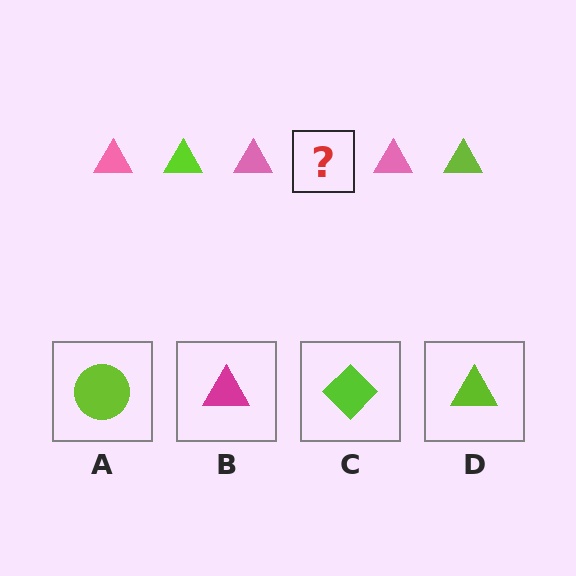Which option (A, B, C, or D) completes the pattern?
D.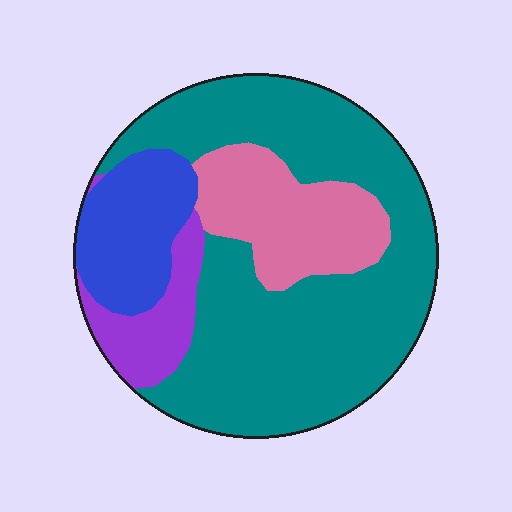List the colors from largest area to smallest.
From largest to smallest: teal, pink, blue, purple.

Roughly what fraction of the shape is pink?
Pink covers around 15% of the shape.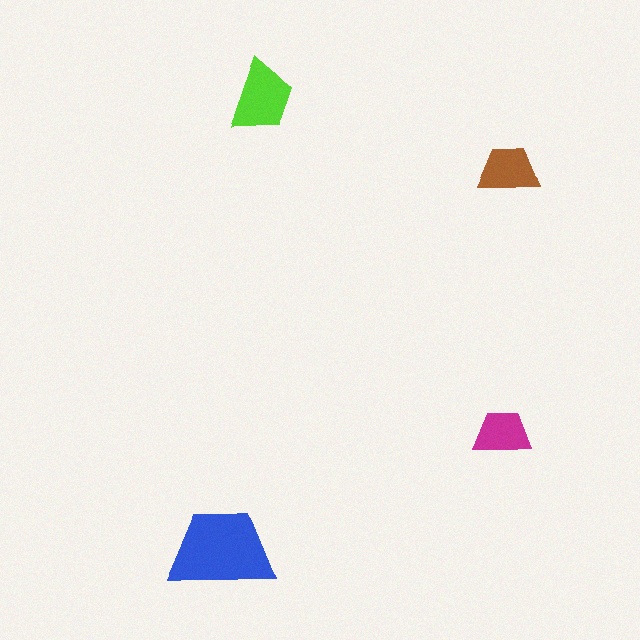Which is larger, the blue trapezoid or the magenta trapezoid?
The blue one.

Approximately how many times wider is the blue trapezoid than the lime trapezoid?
About 1.5 times wider.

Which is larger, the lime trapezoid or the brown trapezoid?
The lime one.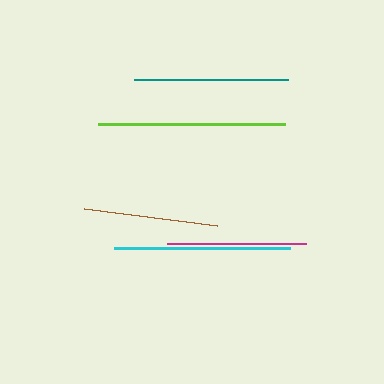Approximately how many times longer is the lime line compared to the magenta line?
The lime line is approximately 1.3 times the length of the magenta line.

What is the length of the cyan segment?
The cyan segment is approximately 177 pixels long.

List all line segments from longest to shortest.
From longest to shortest: lime, cyan, teal, magenta, brown.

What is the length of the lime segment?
The lime segment is approximately 187 pixels long.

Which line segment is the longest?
The lime line is the longest at approximately 187 pixels.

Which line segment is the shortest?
The brown line is the shortest at approximately 134 pixels.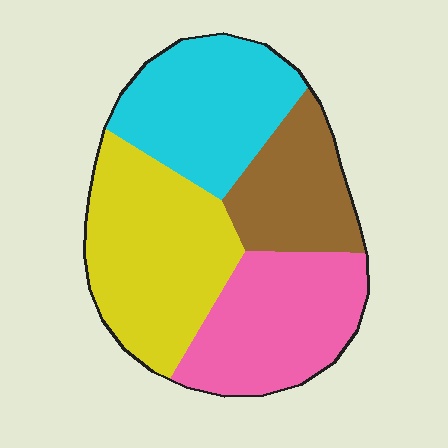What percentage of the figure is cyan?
Cyan takes up between a quarter and a half of the figure.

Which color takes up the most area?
Yellow, at roughly 30%.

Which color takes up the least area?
Brown, at roughly 20%.